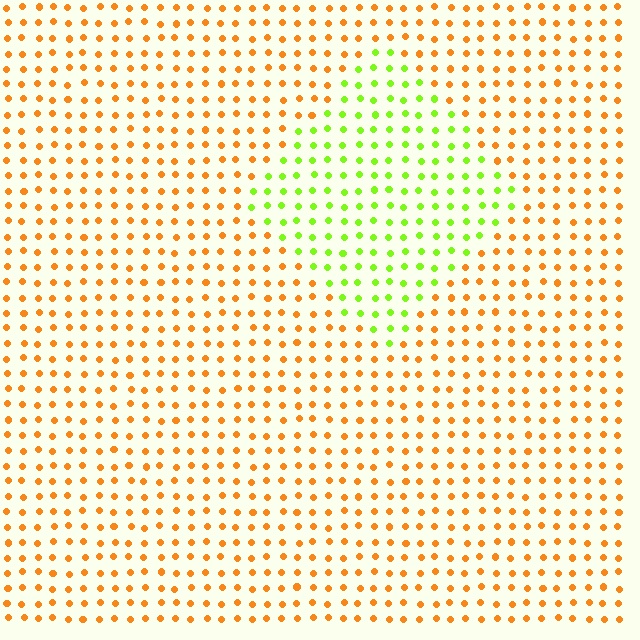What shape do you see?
I see a diamond.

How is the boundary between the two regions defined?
The boundary is defined purely by a slight shift in hue (about 64 degrees). Spacing, size, and orientation are identical on both sides.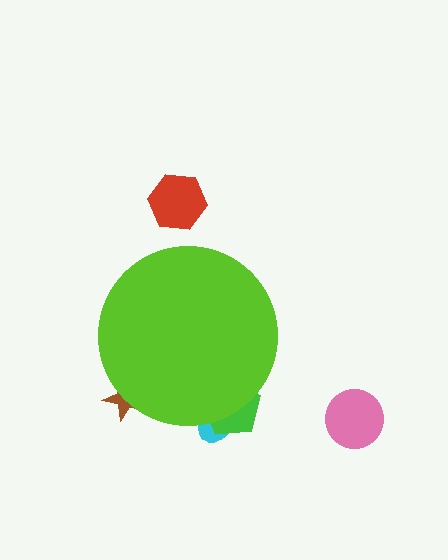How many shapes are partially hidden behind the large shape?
4 shapes are partially hidden.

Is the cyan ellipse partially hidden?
Yes, the cyan ellipse is partially hidden behind the lime circle.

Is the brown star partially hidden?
Yes, the brown star is partially hidden behind the lime circle.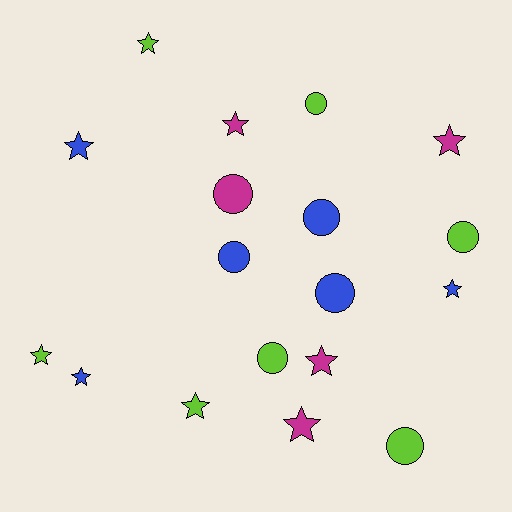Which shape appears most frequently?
Star, with 10 objects.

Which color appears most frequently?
Lime, with 7 objects.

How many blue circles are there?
There are 3 blue circles.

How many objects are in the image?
There are 18 objects.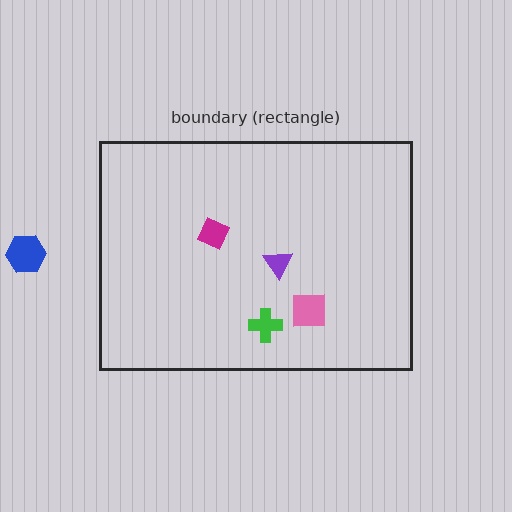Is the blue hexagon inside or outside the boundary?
Outside.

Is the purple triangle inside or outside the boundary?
Inside.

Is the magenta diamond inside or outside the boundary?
Inside.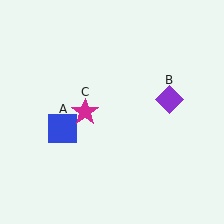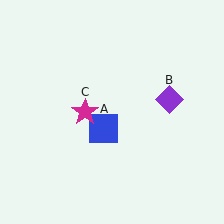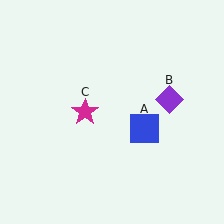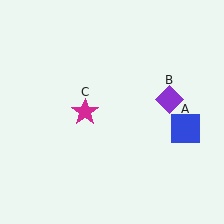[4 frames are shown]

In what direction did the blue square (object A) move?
The blue square (object A) moved right.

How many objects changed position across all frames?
1 object changed position: blue square (object A).